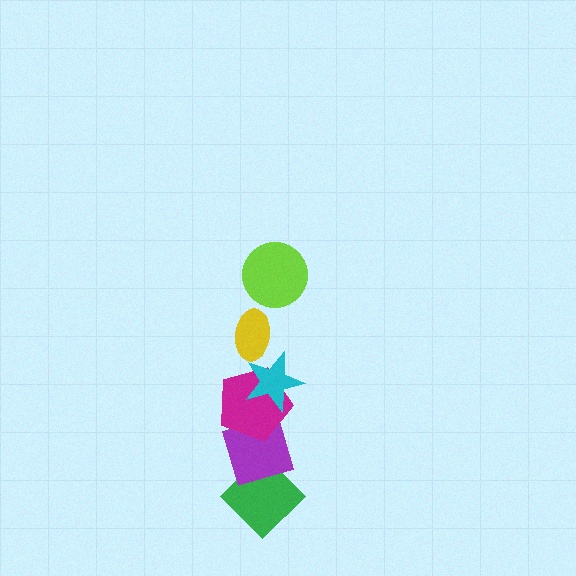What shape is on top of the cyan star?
The yellow ellipse is on top of the cyan star.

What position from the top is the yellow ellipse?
The yellow ellipse is 2nd from the top.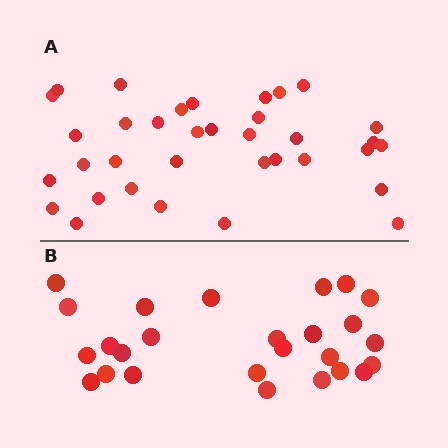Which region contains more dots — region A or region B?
Region A (the top region) has more dots.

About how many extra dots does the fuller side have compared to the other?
Region A has roughly 8 or so more dots than region B.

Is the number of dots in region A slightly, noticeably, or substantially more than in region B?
Region A has noticeably more, but not dramatically so. The ratio is roughly 1.3 to 1.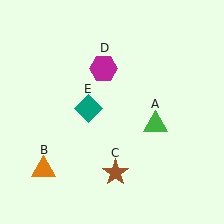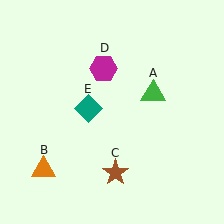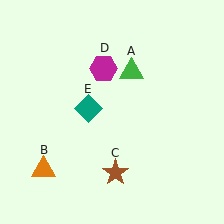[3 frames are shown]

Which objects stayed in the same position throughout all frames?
Orange triangle (object B) and brown star (object C) and magenta hexagon (object D) and teal diamond (object E) remained stationary.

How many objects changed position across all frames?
1 object changed position: green triangle (object A).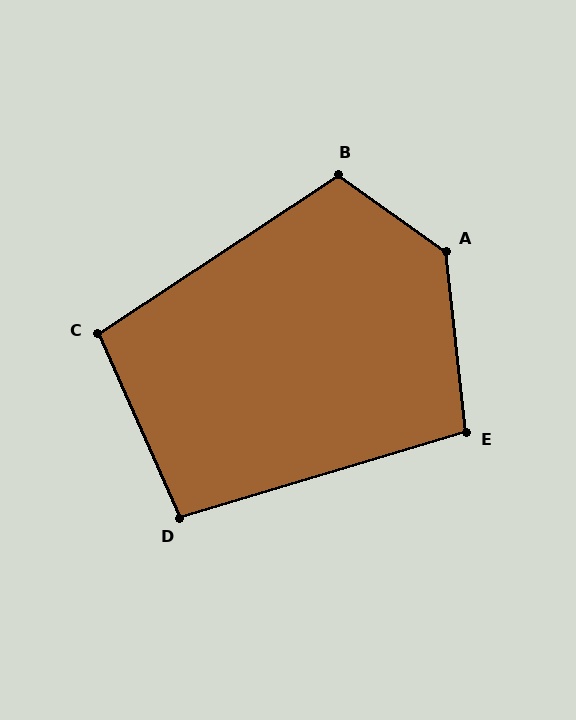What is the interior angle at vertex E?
Approximately 101 degrees (obtuse).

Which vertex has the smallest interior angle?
D, at approximately 97 degrees.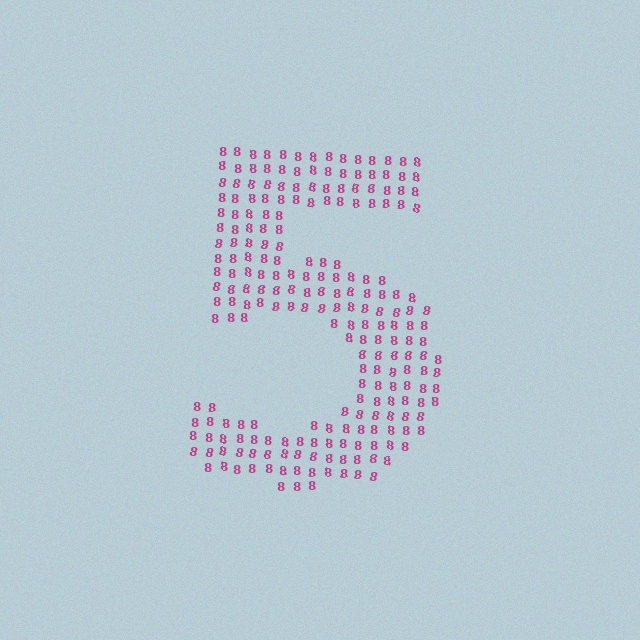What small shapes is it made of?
It is made of small digit 8's.